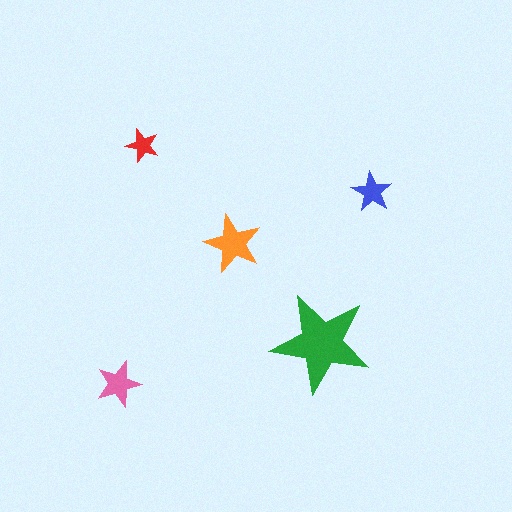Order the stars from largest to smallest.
the green one, the orange one, the pink one, the blue one, the red one.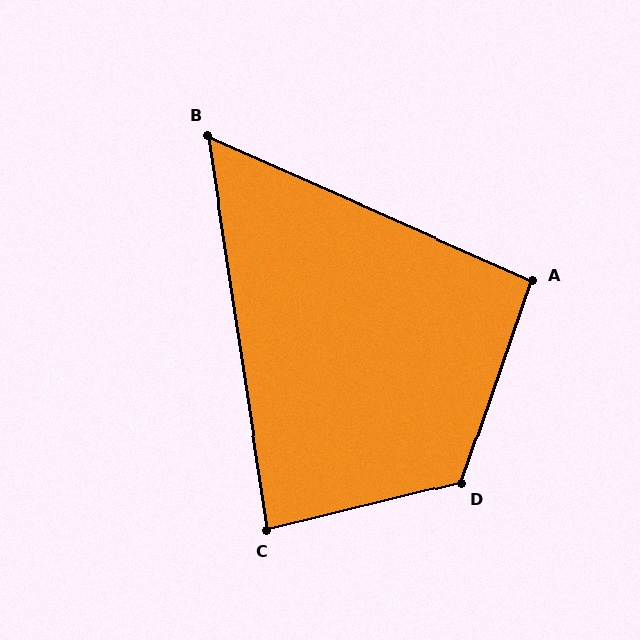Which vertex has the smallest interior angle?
B, at approximately 57 degrees.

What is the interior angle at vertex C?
Approximately 85 degrees (approximately right).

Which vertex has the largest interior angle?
D, at approximately 123 degrees.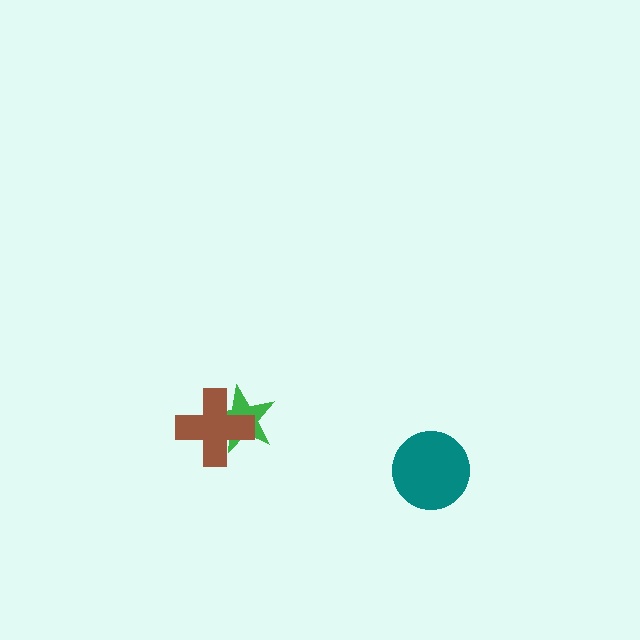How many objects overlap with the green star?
1 object overlaps with the green star.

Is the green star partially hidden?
Yes, it is partially covered by another shape.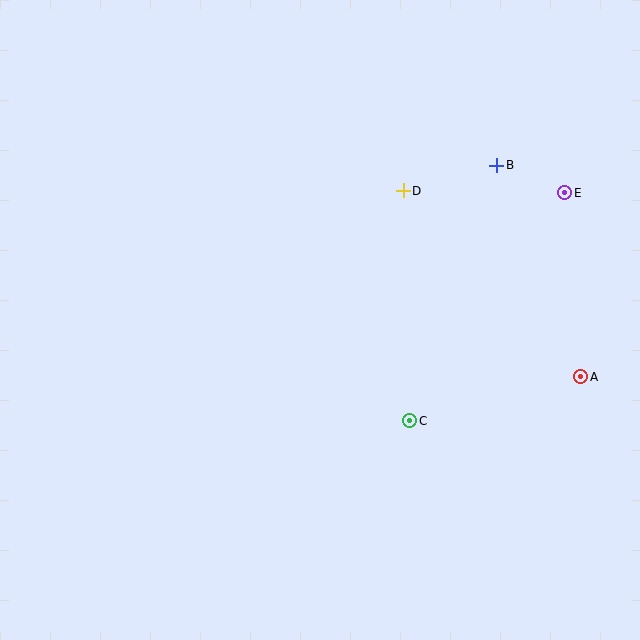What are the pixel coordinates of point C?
Point C is at (410, 421).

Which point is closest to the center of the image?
Point C at (410, 421) is closest to the center.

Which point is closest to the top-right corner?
Point E is closest to the top-right corner.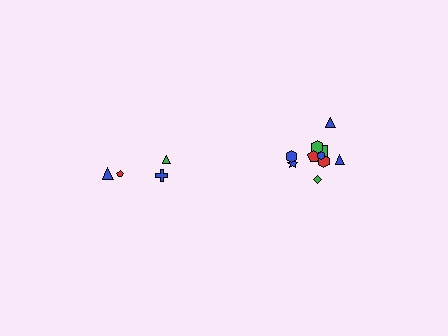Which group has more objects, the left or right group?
The right group.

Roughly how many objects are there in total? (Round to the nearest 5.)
Roughly 15 objects in total.